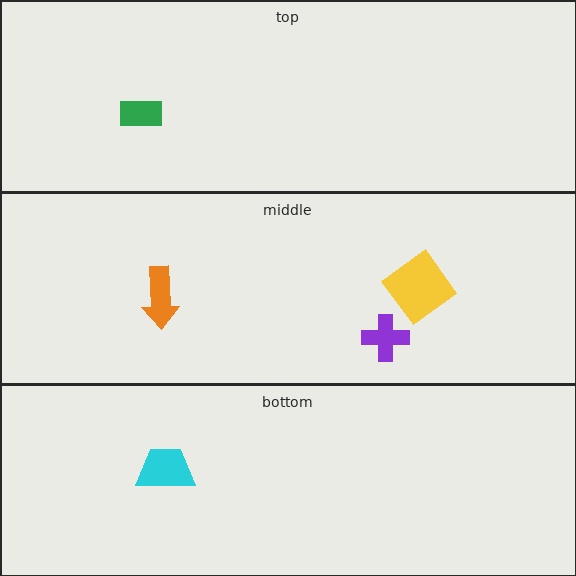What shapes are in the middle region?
The orange arrow, the purple cross, the yellow diamond.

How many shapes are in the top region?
1.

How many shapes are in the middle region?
3.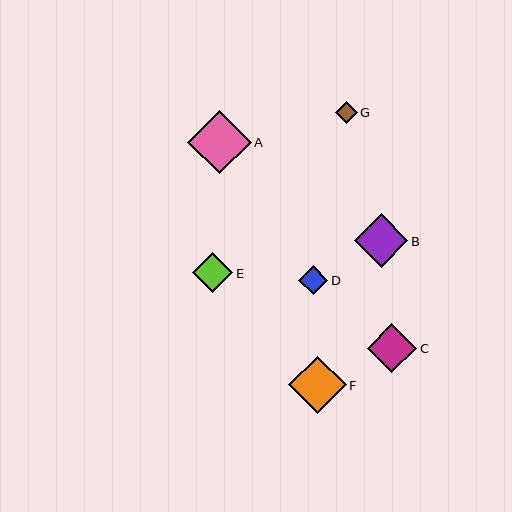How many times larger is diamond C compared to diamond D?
Diamond C is approximately 1.7 times the size of diamond D.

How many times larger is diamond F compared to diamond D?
Diamond F is approximately 2.0 times the size of diamond D.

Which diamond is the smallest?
Diamond G is the smallest with a size of approximately 22 pixels.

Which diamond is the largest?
Diamond A is the largest with a size of approximately 64 pixels.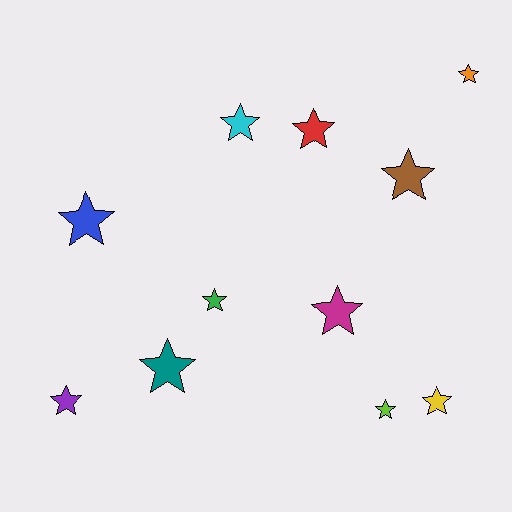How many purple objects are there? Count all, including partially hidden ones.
There is 1 purple object.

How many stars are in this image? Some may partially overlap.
There are 11 stars.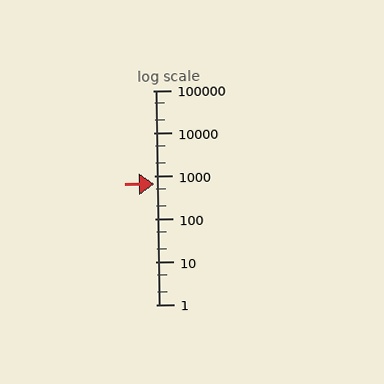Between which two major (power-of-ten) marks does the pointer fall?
The pointer is between 100 and 1000.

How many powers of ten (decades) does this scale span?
The scale spans 5 decades, from 1 to 100000.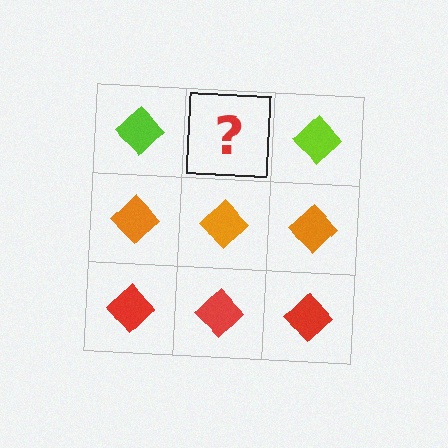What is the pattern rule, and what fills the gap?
The rule is that each row has a consistent color. The gap should be filled with a lime diamond.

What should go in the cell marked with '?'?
The missing cell should contain a lime diamond.